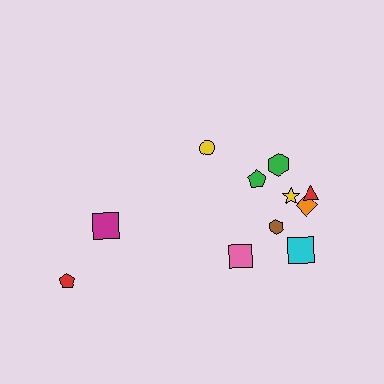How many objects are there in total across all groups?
There are 11 objects.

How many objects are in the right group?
There are 8 objects.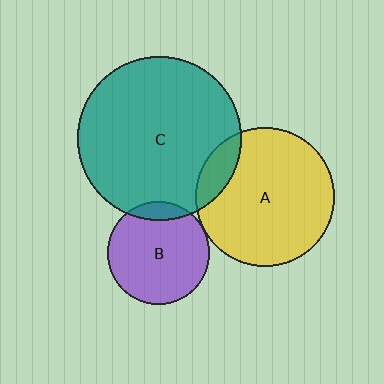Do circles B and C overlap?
Yes.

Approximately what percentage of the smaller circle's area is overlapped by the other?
Approximately 10%.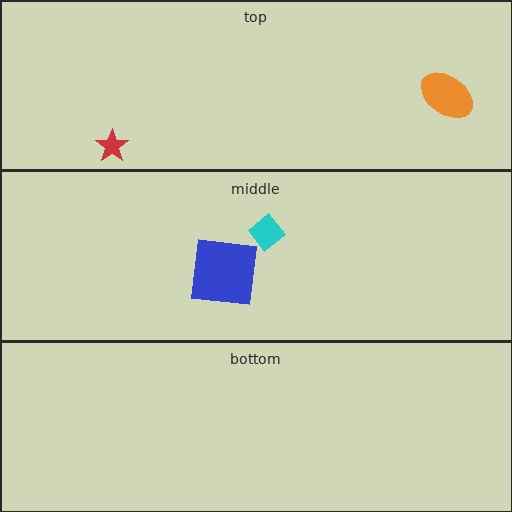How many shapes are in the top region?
2.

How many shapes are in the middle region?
2.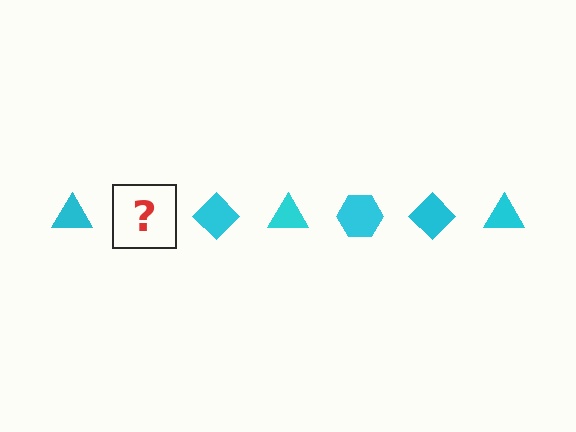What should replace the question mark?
The question mark should be replaced with a cyan hexagon.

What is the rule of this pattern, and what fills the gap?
The rule is that the pattern cycles through triangle, hexagon, diamond shapes in cyan. The gap should be filled with a cyan hexagon.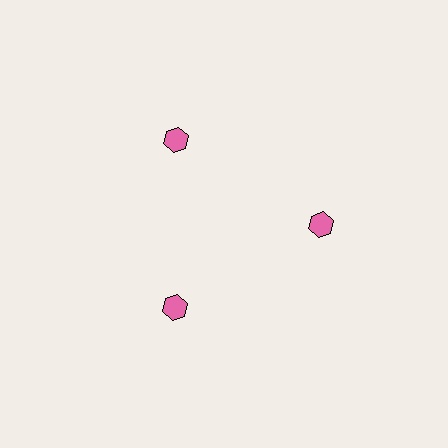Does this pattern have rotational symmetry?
Yes, this pattern has 3-fold rotational symmetry. It looks the same after rotating 120 degrees around the center.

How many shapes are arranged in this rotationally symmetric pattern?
There are 3 shapes, arranged in 3 groups of 1.